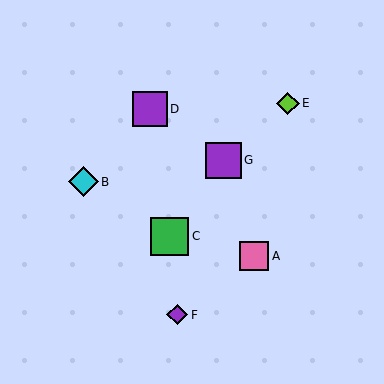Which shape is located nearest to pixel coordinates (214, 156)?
The purple square (labeled G) at (223, 160) is nearest to that location.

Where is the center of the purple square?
The center of the purple square is at (150, 109).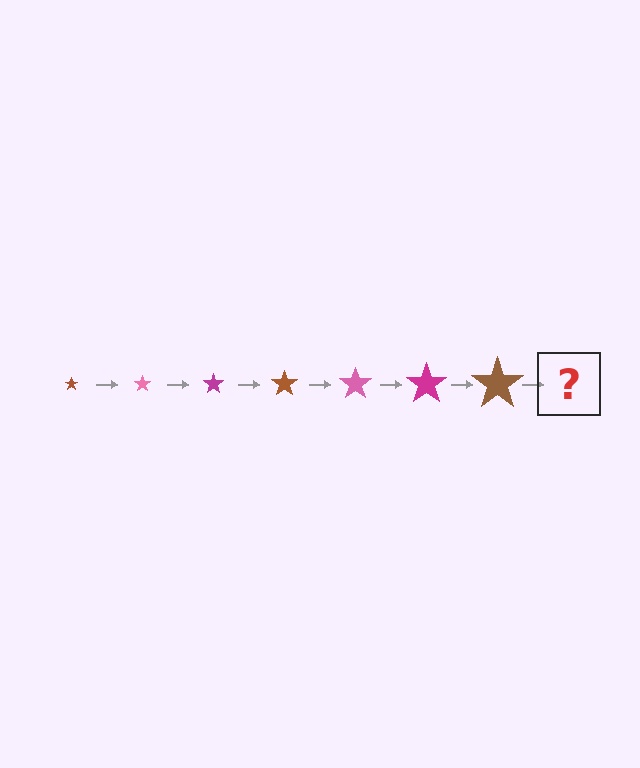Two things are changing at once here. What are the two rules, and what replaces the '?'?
The two rules are that the star grows larger each step and the color cycles through brown, pink, and magenta. The '?' should be a pink star, larger than the previous one.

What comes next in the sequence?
The next element should be a pink star, larger than the previous one.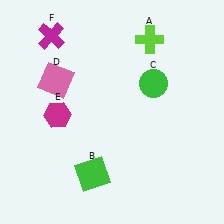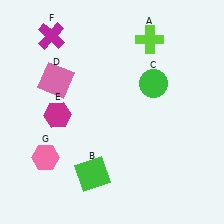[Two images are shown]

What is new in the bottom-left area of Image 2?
A pink hexagon (G) was added in the bottom-left area of Image 2.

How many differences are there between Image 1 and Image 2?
There is 1 difference between the two images.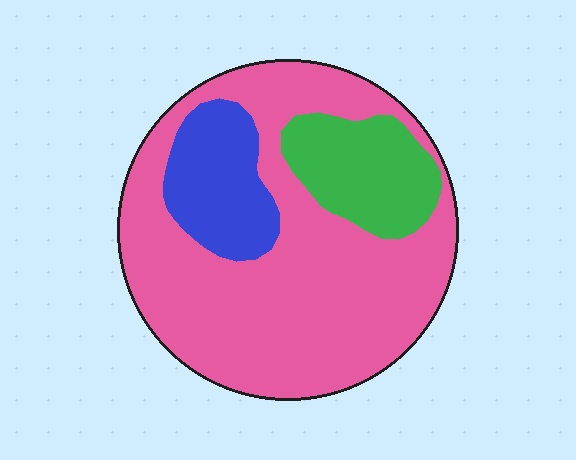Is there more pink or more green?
Pink.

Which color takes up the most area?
Pink, at roughly 70%.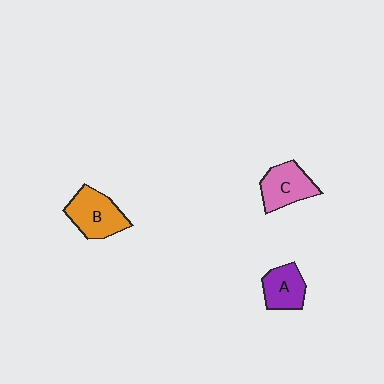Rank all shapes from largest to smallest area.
From largest to smallest: B (orange), C (pink), A (purple).